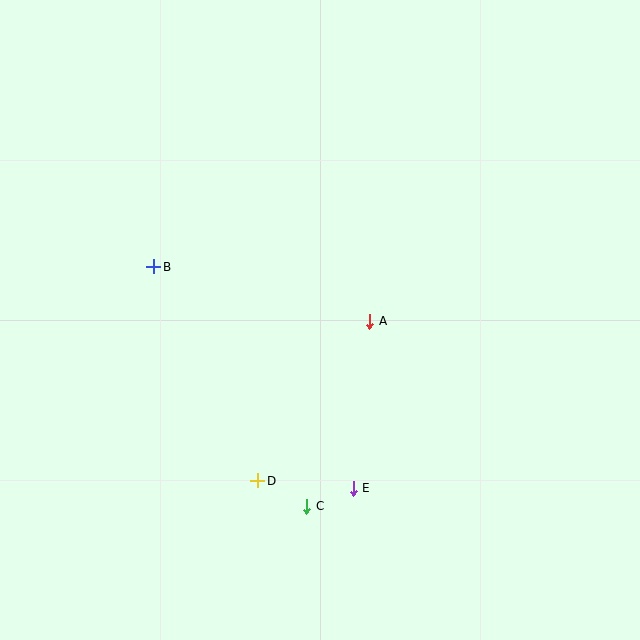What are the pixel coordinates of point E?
Point E is at (353, 488).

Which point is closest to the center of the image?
Point A at (370, 321) is closest to the center.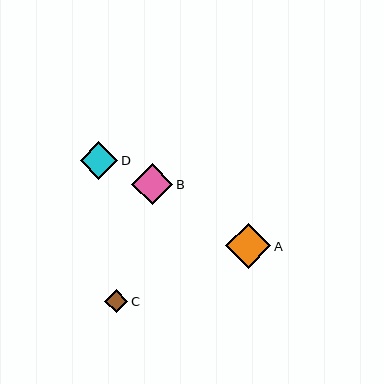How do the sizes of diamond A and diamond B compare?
Diamond A and diamond B are approximately the same size.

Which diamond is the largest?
Diamond A is the largest with a size of approximately 45 pixels.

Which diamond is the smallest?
Diamond C is the smallest with a size of approximately 23 pixels.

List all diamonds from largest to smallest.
From largest to smallest: A, B, D, C.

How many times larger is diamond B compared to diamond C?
Diamond B is approximately 1.8 times the size of diamond C.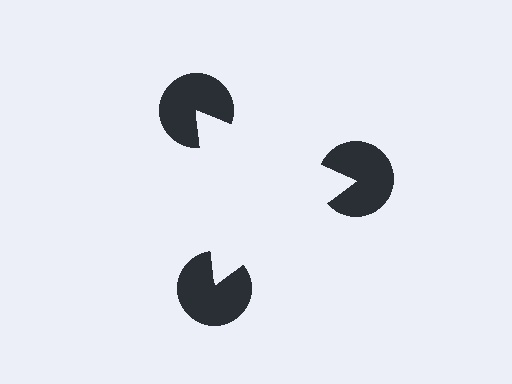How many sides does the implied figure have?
3 sides.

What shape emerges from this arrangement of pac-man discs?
An illusory triangle — its edges are inferred from the aligned wedge cuts in the pac-man discs, not physically drawn.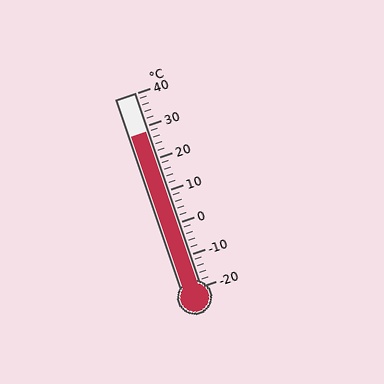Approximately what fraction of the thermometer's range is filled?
The thermometer is filled to approximately 80% of its range.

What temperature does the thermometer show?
The thermometer shows approximately 28°C.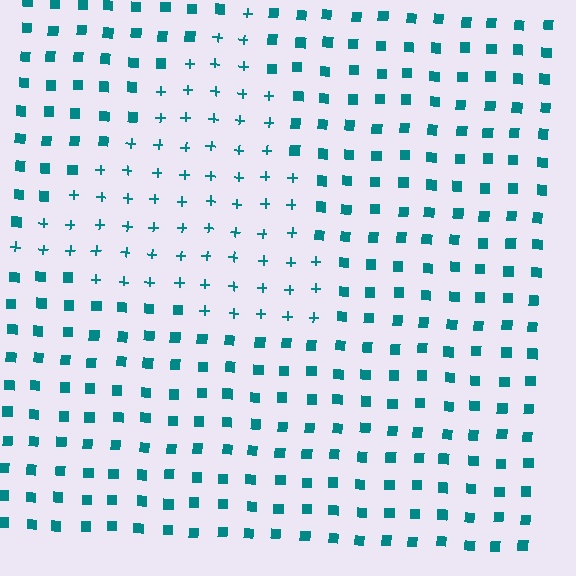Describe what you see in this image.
The image is filled with small teal elements arranged in a uniform grid. A triangle-shaped region contains plus signs, while the surrounding area contains squares. The boundary is defined purely by the change in element shape.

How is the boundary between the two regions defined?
The boundary is defined by a change in element shape: plus signs inside vs. squares outside. All elements share the same color and spacing.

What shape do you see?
I see a triangle.